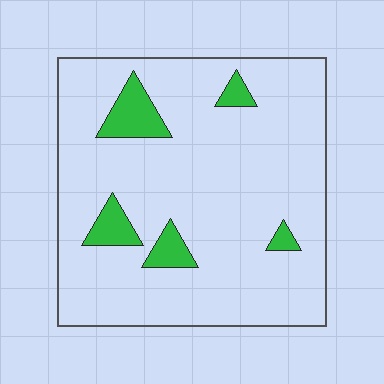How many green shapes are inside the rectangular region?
5.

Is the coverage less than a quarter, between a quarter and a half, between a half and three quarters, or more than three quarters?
Less than a quarter.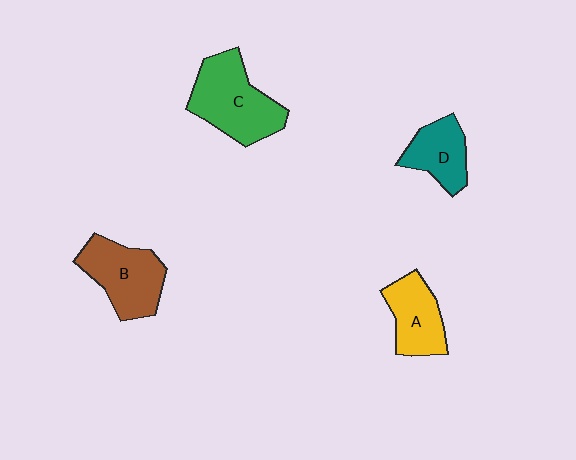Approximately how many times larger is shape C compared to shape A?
Approximately 1.5 times.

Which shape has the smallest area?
Shape D (teal).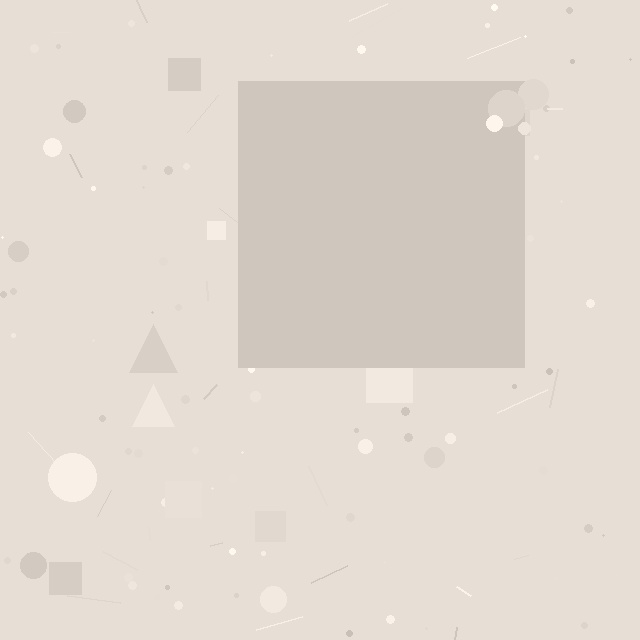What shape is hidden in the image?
A square is hidden in the image.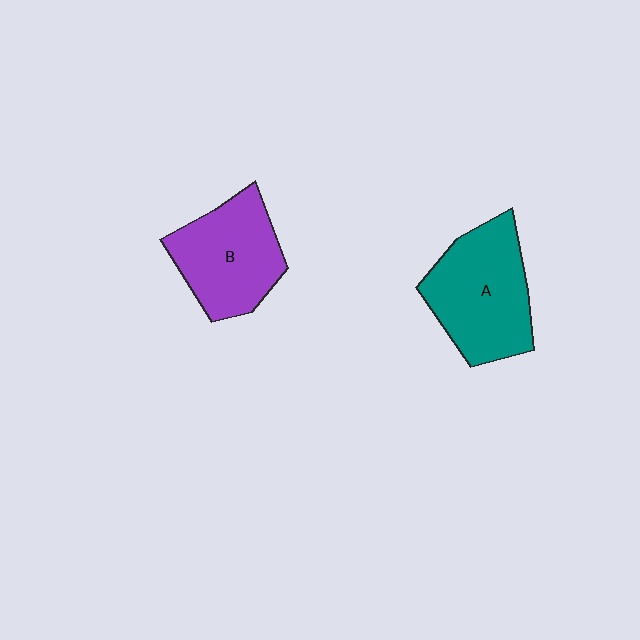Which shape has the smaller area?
Shape B (purple).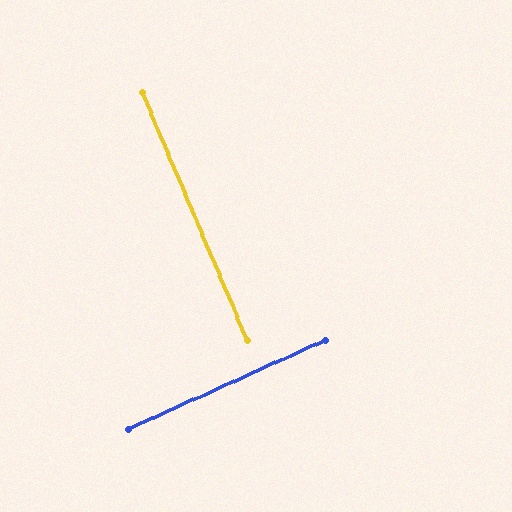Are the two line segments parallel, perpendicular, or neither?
Perpendicular — they meet at approximately 89°.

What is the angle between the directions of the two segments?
Approximately 89 degrees.